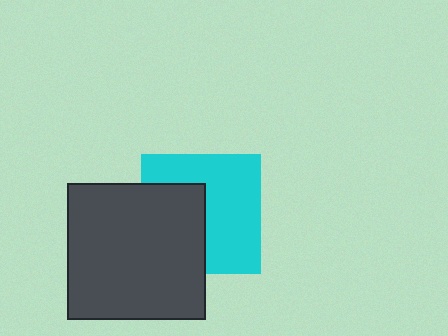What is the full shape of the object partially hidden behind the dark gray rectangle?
The partially hidden object is a cyan square.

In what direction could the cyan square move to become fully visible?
The cyan square could move right. That would shift it out from behind the dark gray rectangle entirely.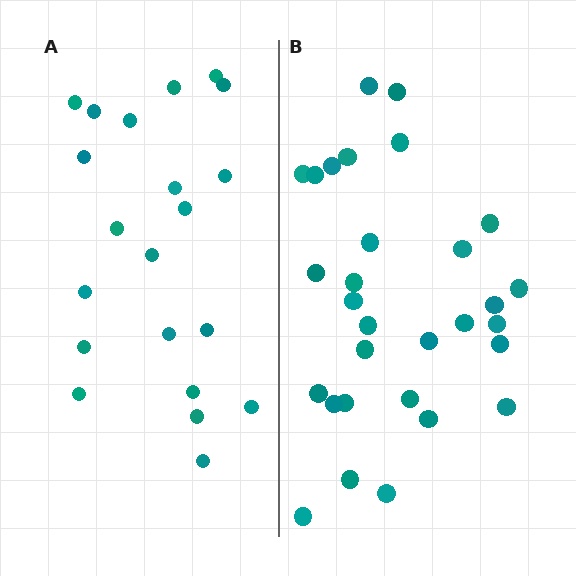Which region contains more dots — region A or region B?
Region B (the right region) has more dots.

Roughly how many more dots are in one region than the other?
Region B has roughly 8 or so more dots than region A.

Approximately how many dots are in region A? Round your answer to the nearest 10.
About 20 dots. (The exact count is 21, which rounds to 20.)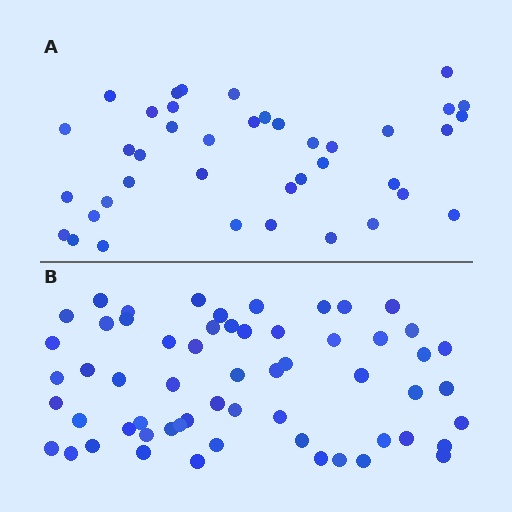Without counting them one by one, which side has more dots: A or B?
Region B (the bottom region) has more dots.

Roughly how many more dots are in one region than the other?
Region B has approximately 20 more dots than region A.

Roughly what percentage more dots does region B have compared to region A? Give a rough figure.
About 50% more.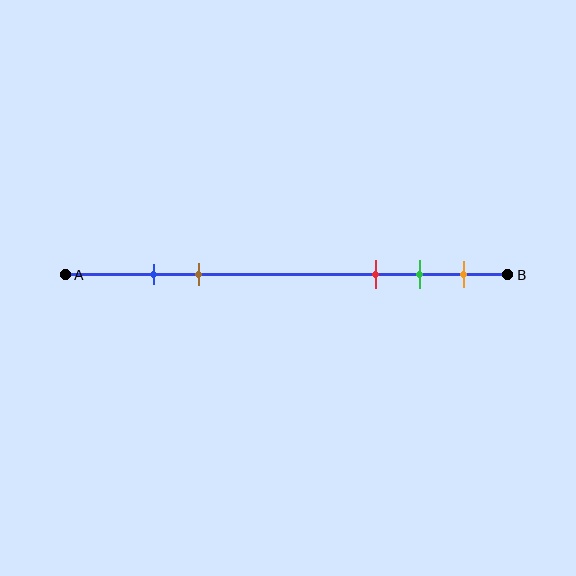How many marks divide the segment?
There are 5 marks dividing the segment.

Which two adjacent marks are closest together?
The blue and brown marks are the closest adjacent pair.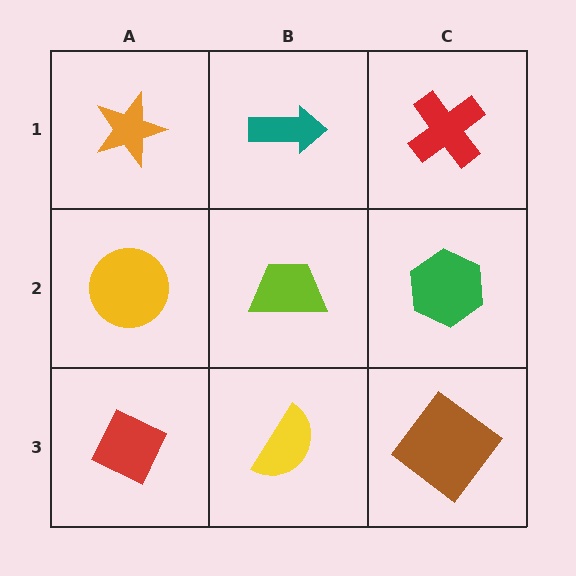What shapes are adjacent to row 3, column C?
A green hexagon (row 2, column C), a yellow semicircle (row 3, column B).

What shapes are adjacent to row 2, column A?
An orange star (row 1, column A), a red diamond (row 3, column A), a lime trapezoid (row 2, column B).